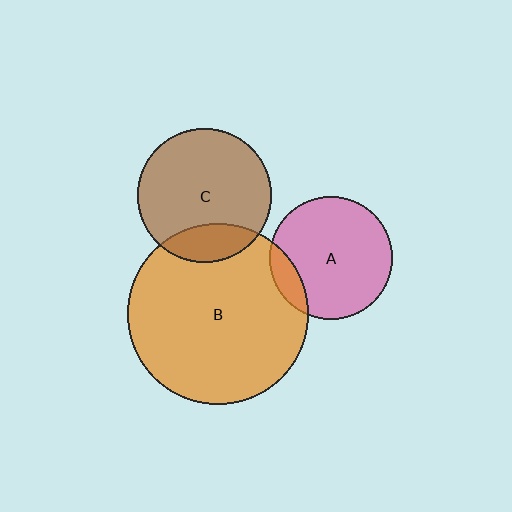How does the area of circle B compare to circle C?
Approximately 1.8 times.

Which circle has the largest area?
Circle B (orange).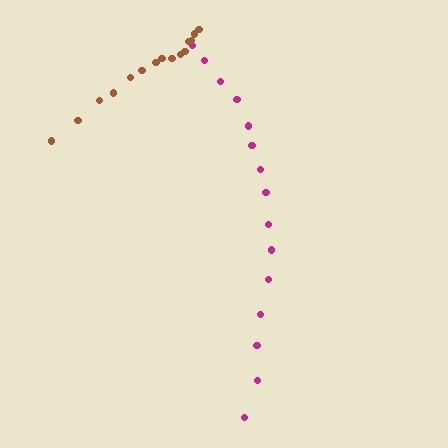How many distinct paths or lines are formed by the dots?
There are 2 distinct paths.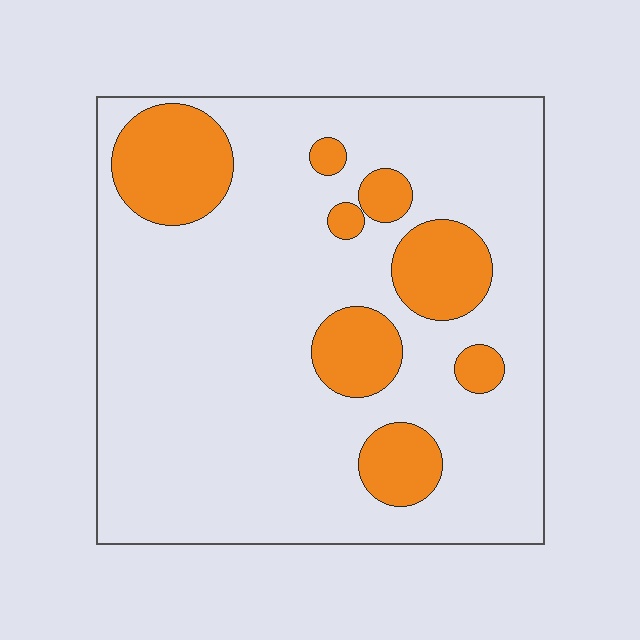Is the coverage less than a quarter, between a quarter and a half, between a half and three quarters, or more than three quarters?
Less than a quarter.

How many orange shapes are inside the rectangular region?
8.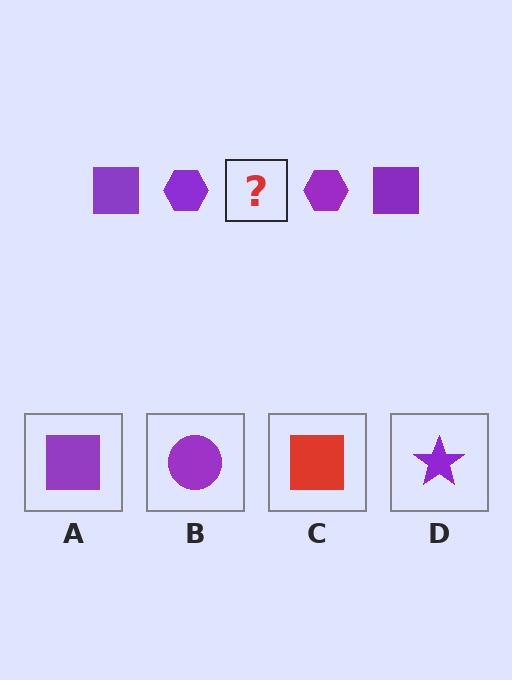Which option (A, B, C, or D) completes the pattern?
A.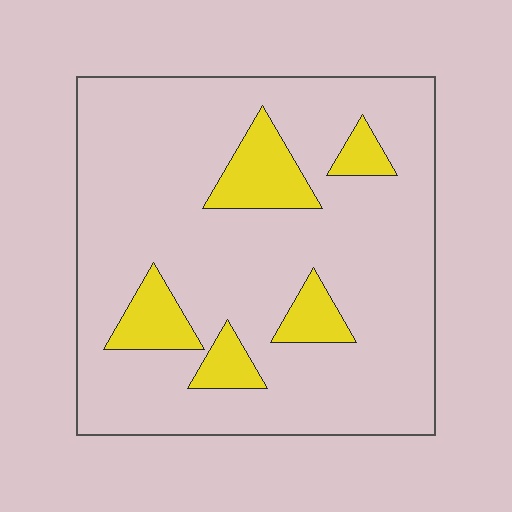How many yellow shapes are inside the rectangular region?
5.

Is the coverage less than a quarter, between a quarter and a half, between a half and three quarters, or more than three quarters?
Less than a quarter.